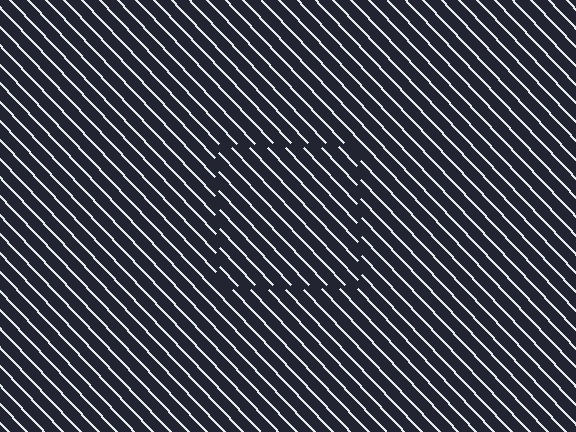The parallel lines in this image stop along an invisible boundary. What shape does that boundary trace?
An illusory square. The interior of the shape contains the same grating, shifted by half a period — the contour is defined by the phase discontinuity where line-ends from the inner and outer gratings abut.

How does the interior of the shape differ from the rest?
The interior of the shape contains the same grating, shifted by half a period — the contour is defined by the phase discontinuity where line-ends from the inner and outer gratings abut.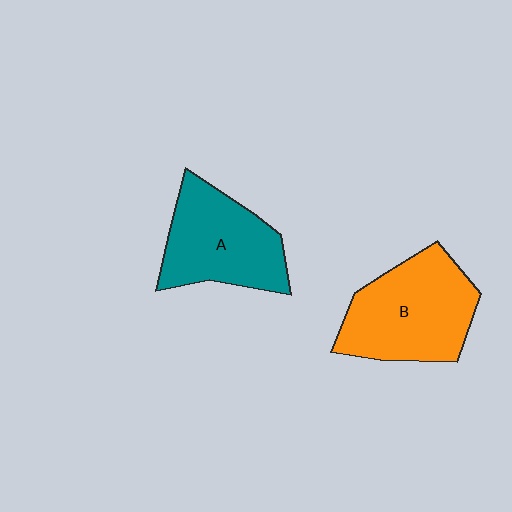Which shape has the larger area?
Shape B (orange).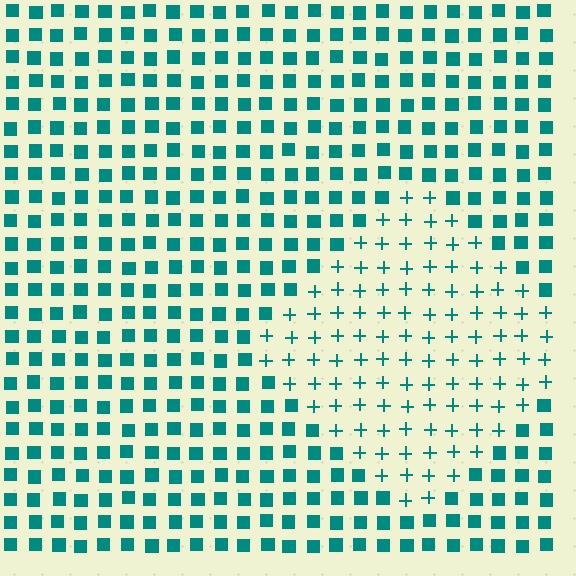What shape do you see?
I see a diamond.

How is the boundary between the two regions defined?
The boundary is defined by a change in element shape: plus signs inside vs. squares outside. All elements share the same color and spacing.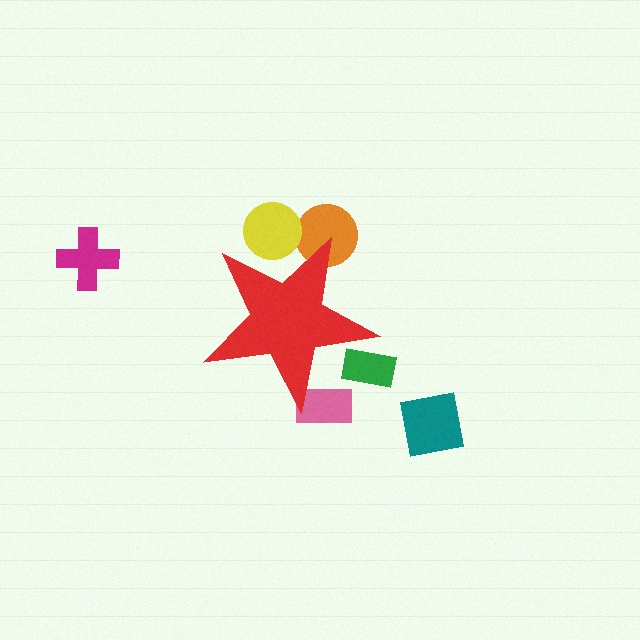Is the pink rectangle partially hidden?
Yes, the pink rectangle is partially hidden behind the red star.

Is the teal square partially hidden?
No, the teal square is fully visible.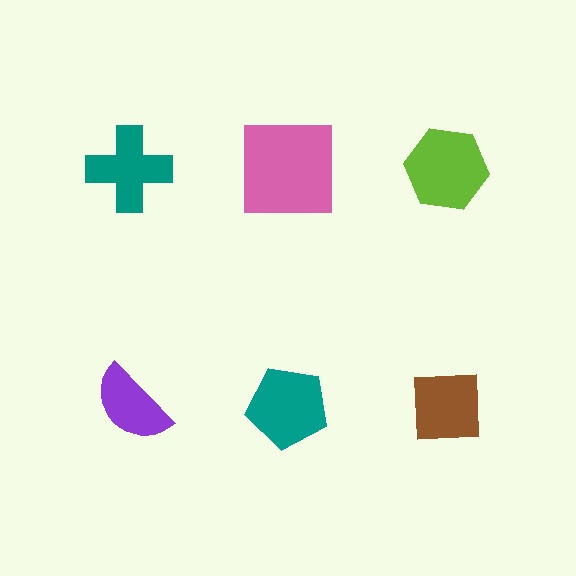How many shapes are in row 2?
3 shapes.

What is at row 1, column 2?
A pink square.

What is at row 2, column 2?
A teal pentagon.